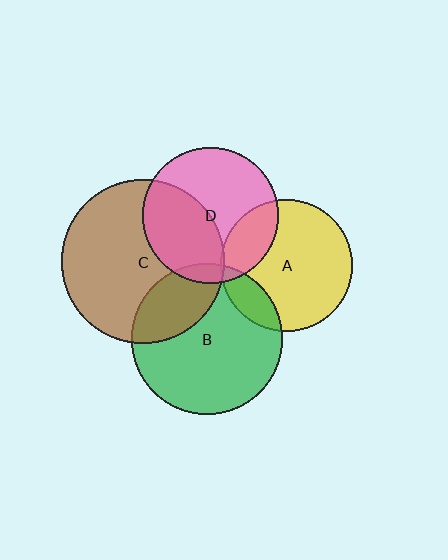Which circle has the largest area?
Circle C (brown).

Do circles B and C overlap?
Yes.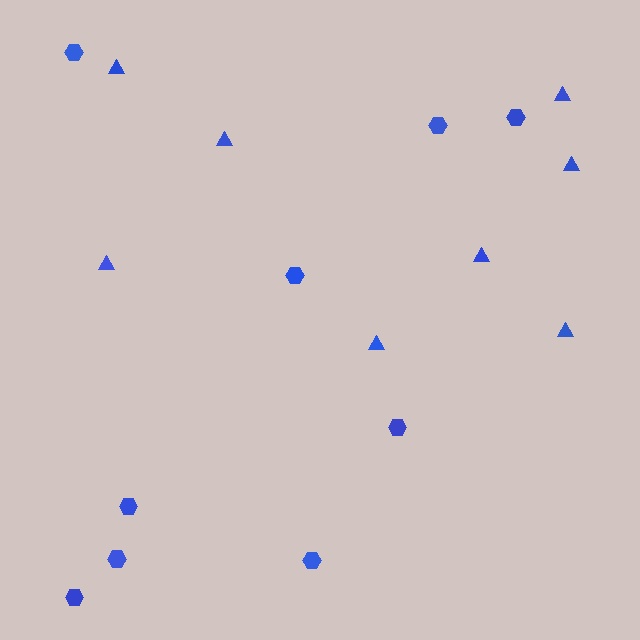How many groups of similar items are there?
There are 2 groups: one group of triangles (8) and one group of hexagons (9).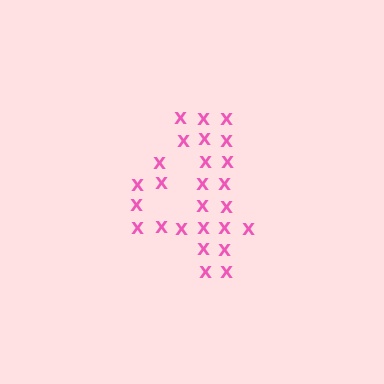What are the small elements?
The small elements are letter X's.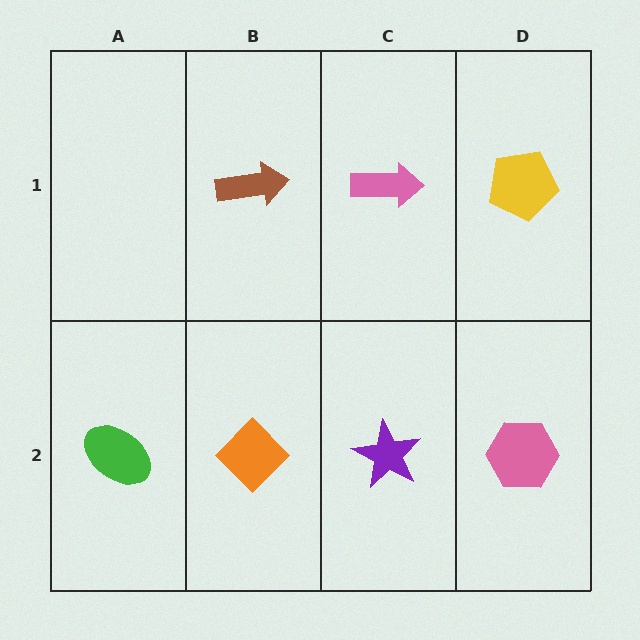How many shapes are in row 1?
3 shapes.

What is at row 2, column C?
A purple star.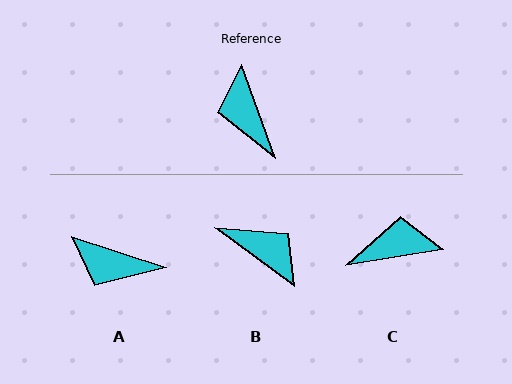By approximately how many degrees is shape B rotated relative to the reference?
Approximately 147 degrees clockwise.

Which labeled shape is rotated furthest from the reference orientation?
B, about 147 degrees away.